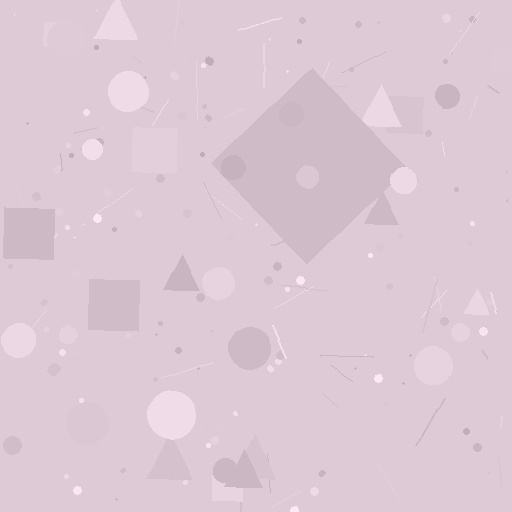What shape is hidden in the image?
A diamond is hidden in the image.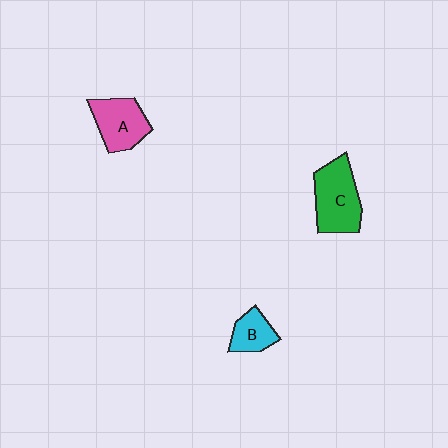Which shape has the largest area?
Shape C (green).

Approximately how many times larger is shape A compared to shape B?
Approximately 1.6 times.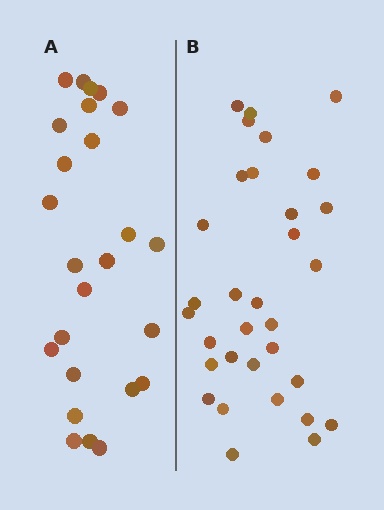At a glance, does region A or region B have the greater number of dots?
Region B (the right region) has more dots.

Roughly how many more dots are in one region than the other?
Region B has roughly 8 or so more dots than region A.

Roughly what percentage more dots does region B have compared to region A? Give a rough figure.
About 30% more.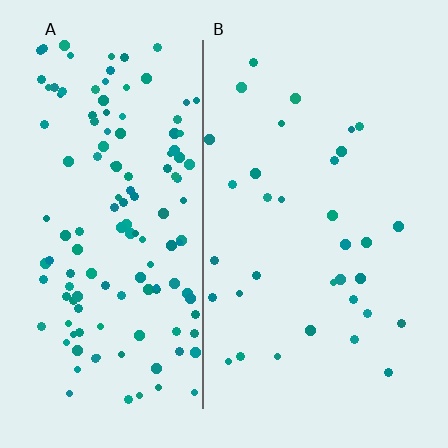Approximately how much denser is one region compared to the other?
Approximately 4.0× — region A over region B.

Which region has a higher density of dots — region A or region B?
A (the left).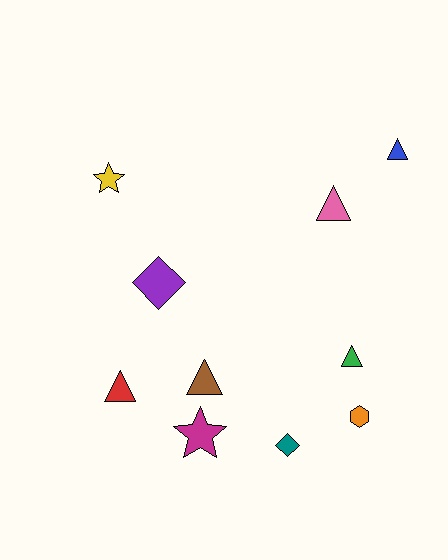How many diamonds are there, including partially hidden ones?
There are 2 diamonds.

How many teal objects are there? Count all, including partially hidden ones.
There is 1 teal object.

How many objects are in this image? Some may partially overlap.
There are 10 objects.